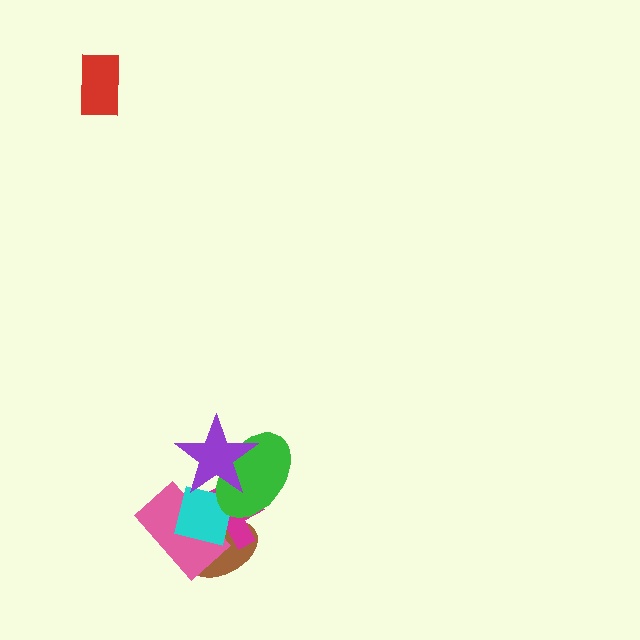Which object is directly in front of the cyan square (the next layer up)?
The green ellipse is directly in front of the cyan square.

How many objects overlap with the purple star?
3 objects overlap with the purple star.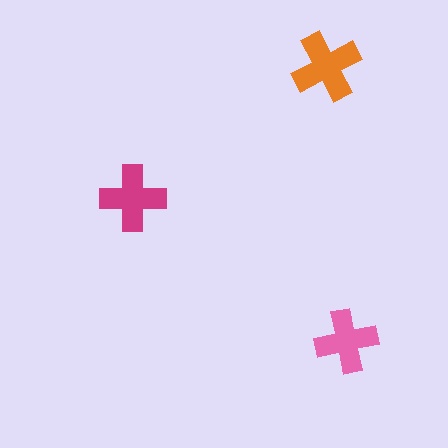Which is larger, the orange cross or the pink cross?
The orange one.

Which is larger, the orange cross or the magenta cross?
The orange one.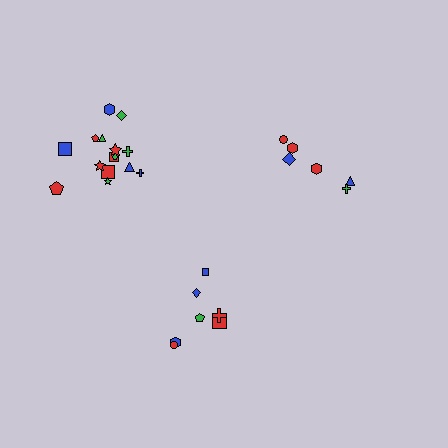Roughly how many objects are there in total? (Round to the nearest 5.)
Roughly 30 objects in total.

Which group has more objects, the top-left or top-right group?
The top-left group.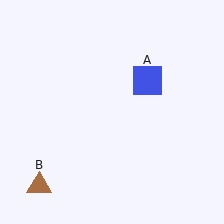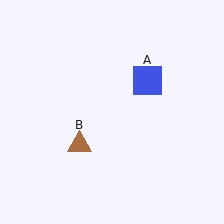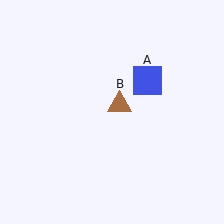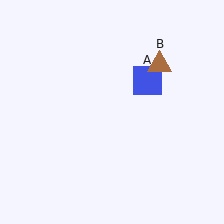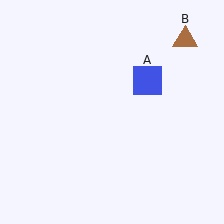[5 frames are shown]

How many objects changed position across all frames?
1 object changed position: brown triangle (object B).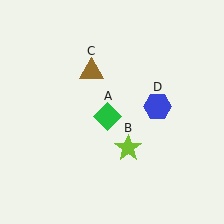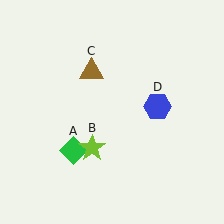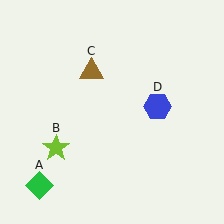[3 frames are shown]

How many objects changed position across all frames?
2 objects changed position: green diamond (object A), lime star (object B).